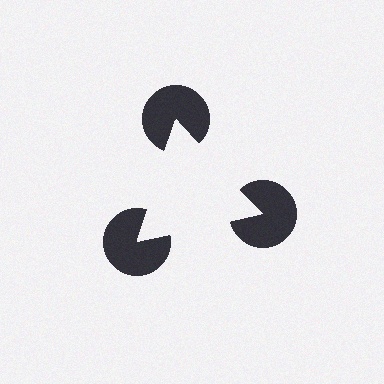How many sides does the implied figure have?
3 sides.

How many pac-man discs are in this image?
There are 3 — one at each vertex of the illusory triangle.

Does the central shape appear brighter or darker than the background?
It typically appears slightly brighter than the background, even though no actual brightness change is drawn.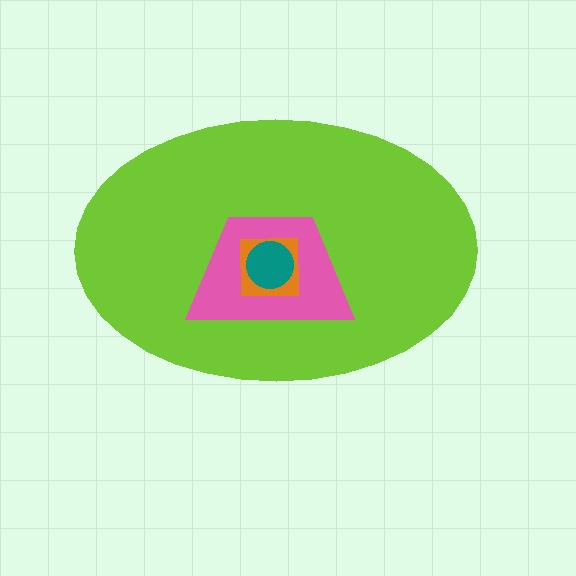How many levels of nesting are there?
4.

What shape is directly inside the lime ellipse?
The pink trapezoid.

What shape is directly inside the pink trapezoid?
The orange square.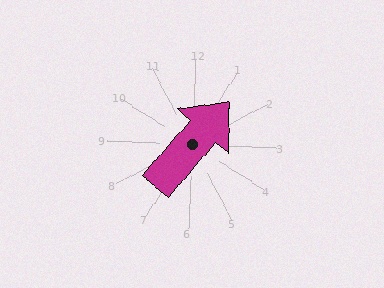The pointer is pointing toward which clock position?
Roughly 1 o'clock.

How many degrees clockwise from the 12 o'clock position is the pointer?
Approximately 39 degrees.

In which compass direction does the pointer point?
Northeast.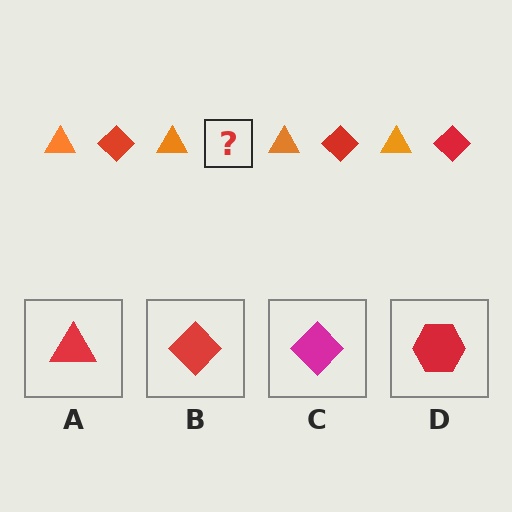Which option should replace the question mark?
Option B.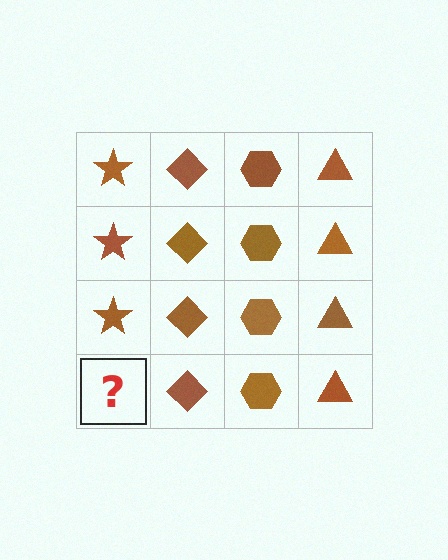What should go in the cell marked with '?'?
The missing cell should contain a brown star.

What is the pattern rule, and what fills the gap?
The rule is that each column has a consistent shape. The gap should be filled with a brown star.